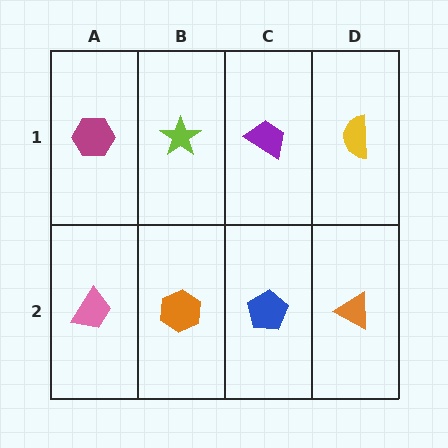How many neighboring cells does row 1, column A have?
2.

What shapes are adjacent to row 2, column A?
A magenta hexagon (row 1, column A), an orange hexagon (row 2, column B).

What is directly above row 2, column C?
A purple trapezoid.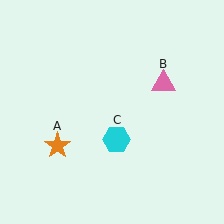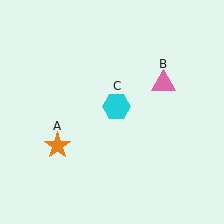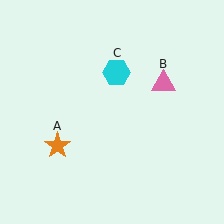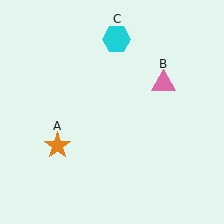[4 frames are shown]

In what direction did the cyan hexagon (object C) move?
The cyan hexagon (object C) moved up.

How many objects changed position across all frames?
1 object changed position: cyan hexagon (object C).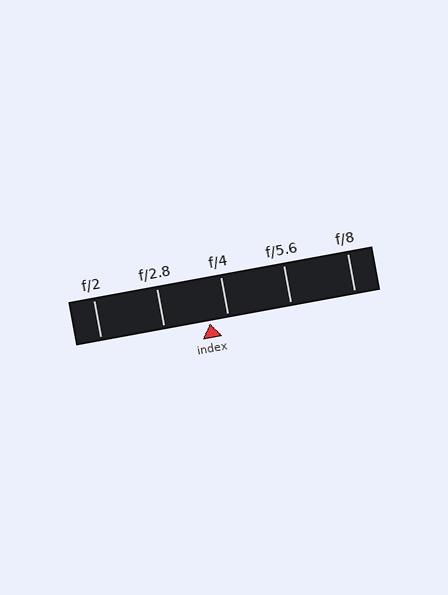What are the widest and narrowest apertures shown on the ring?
The widest aperture shown is f/2 and the narrowest is f/8.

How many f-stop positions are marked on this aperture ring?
There are 5 f-stop positions marked.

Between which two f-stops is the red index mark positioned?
The index mark is between f/2.8 and f/4.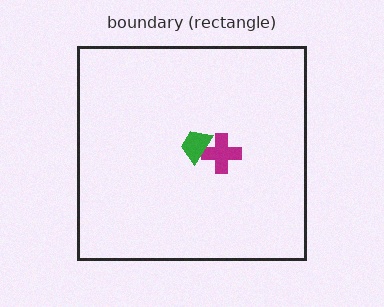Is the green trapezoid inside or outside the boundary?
Inside.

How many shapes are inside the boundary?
2 inside, 0 outside.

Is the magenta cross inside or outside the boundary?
Inside.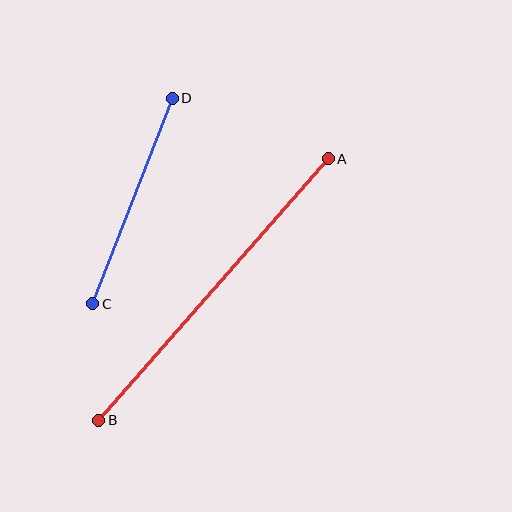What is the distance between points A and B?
The distance is approximately 348 pixels.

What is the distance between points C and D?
The distance is approximately 220 pixels.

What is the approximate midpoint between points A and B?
The midpoint is at approximately (213, 290) pixels.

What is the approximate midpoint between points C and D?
The midpoint is at approximately (133, 201) pixels.